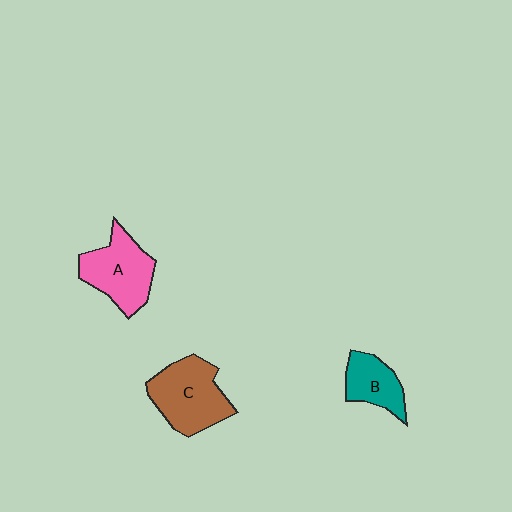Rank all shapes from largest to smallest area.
From largest to smallest: C (brown), A (pink), B (teal).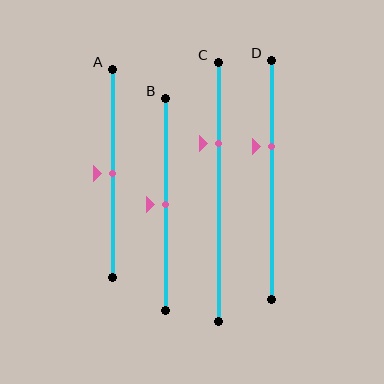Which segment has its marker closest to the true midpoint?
Segment A has its marker closest to the true midpoint.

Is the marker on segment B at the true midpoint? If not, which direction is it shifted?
Yes, the marker on segment B is at the true midpoint.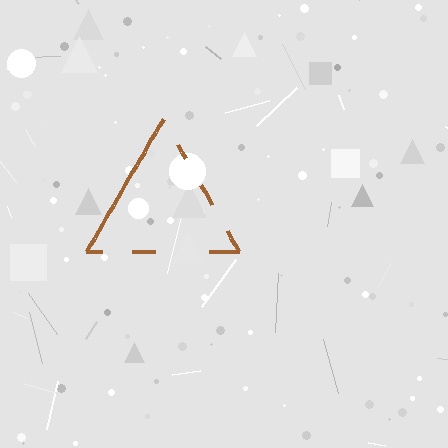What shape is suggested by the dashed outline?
The dashed outline suggests a triangle.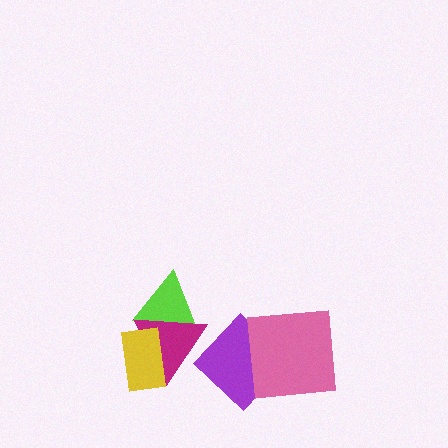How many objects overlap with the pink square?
1 object overlaps with the pink square.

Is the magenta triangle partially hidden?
Yes, it is partially covered by another shape.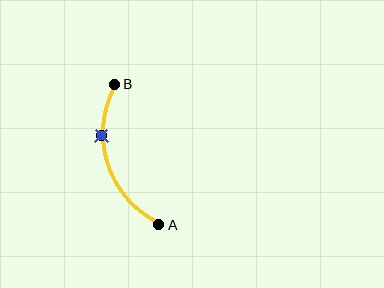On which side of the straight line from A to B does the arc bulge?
The arc bulges to the left of the straight line connecting A and B.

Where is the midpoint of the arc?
The arc midpoint is the point on the curve farthest from the straight line joining A and B. It sits to the left of that line.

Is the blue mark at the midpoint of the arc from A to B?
No. The blue mark lies on the arc but is closer to endpoint B. The arc midpoint would be at the point on the curve equidistant along the arc from both A and B.